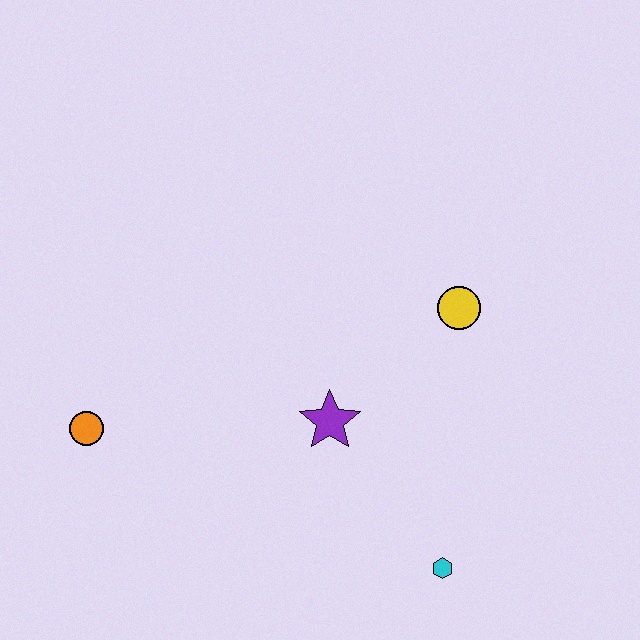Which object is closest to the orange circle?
The purple star is closest to the orange circle.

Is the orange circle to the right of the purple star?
No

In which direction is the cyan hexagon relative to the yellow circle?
The cyan hexagon is below the yellow circle.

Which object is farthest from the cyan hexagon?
The orange circle is farthest from the cyan hexagon.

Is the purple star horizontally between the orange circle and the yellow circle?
Yes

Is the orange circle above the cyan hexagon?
Yes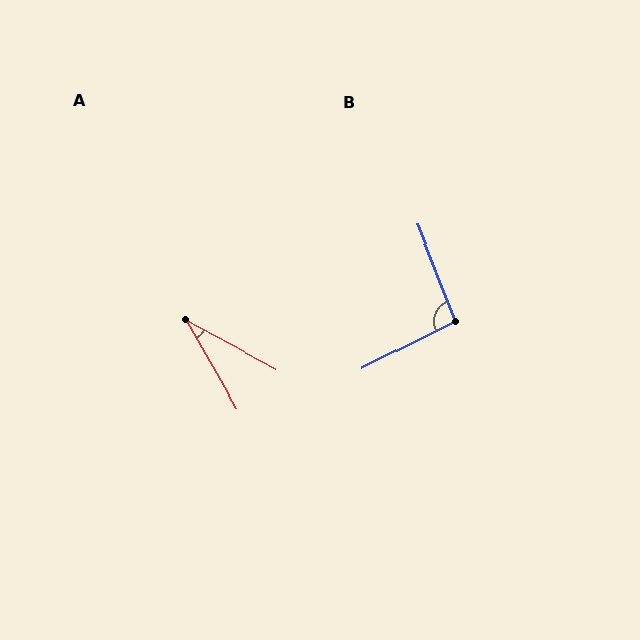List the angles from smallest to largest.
A (32°), B (95°).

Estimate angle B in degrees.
Approximately 95 degrees.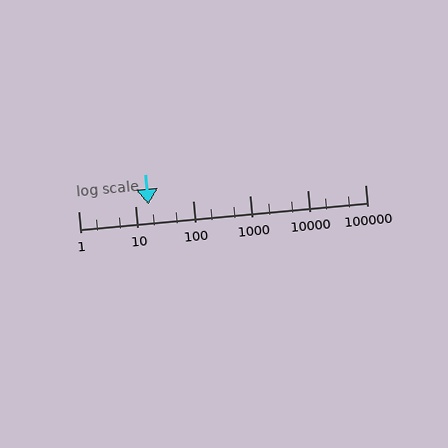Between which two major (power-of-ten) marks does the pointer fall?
The pointer is between 10 and 100.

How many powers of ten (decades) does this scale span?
The scale spans 5 decades, from 1 to 100000.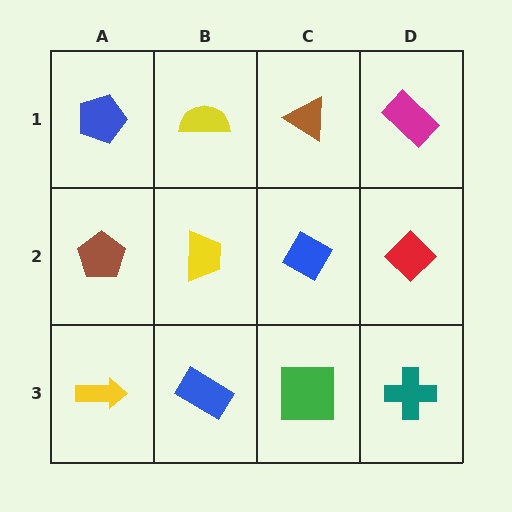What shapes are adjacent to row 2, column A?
A blue pentagon (row 1, column A), a yellow arrow (row 3, column A), a yellow trapezoid (row 2, column B).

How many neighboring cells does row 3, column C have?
3.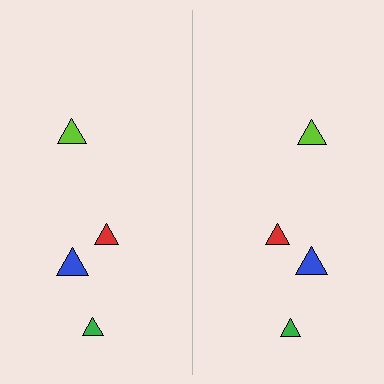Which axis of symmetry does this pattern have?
The pattern has a vertical axis of symmetry running through the center of the image.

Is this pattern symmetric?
Yes, this pattern has bilateral (reflection) symmetry.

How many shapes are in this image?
There are 8 shapes in this image.